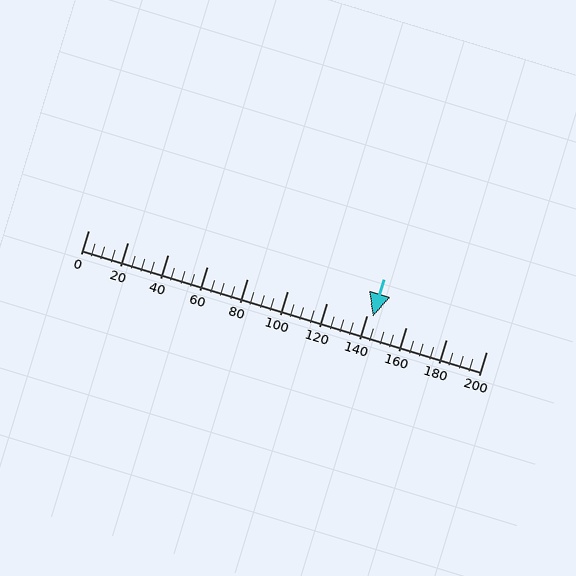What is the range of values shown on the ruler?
The ruler shows values from 0 to 200.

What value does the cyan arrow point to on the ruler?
The cyan arrow points to approximately 143.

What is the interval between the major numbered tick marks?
The major tick marks are spaced 20 units apart.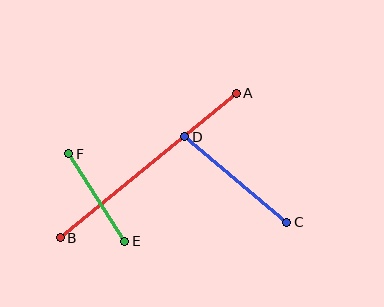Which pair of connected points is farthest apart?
Points A and B are farthest apart.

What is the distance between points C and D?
The distance is approximately 133 pixels.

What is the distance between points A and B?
The distance is approximately 228 pixels.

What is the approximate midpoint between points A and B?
The midpoint is at approximately (148, 165) pixels.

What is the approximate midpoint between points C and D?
The midpoint is at approximately (236, 180) pixels.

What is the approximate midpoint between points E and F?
The midpoint is at approximately (97, 197) pixels.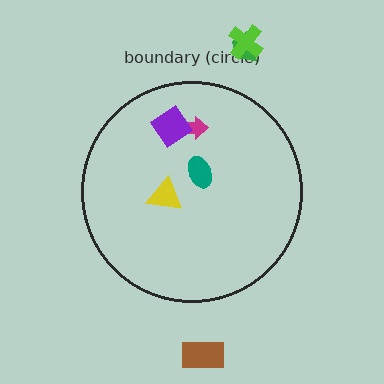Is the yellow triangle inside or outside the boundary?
Inside.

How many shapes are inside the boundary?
4 inside, 3 outside.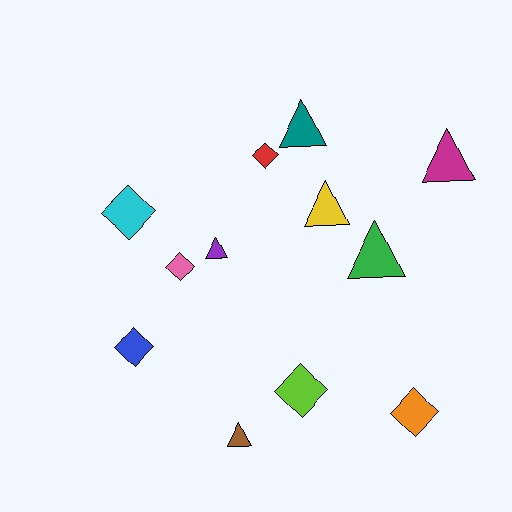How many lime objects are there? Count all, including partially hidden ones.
There is 1 lime object.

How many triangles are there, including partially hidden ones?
There are 6 triangles.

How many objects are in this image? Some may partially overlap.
There are 12 objects.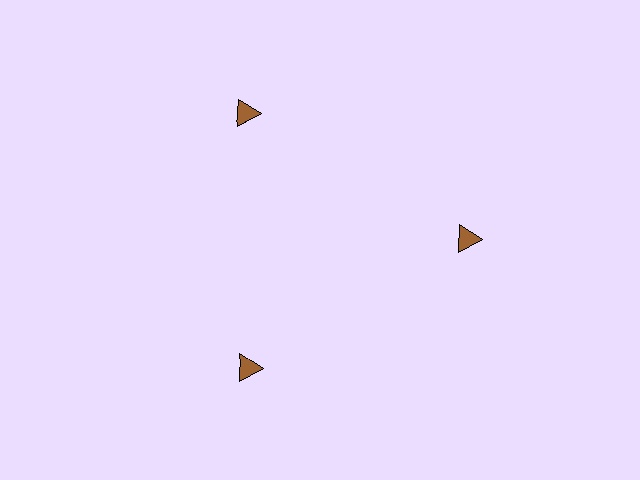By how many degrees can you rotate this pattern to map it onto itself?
The pattern maps onto itself every 120 degrees of rotation.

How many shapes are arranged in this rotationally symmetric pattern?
There are 3 shapes, arranged in 3 groups of 1.